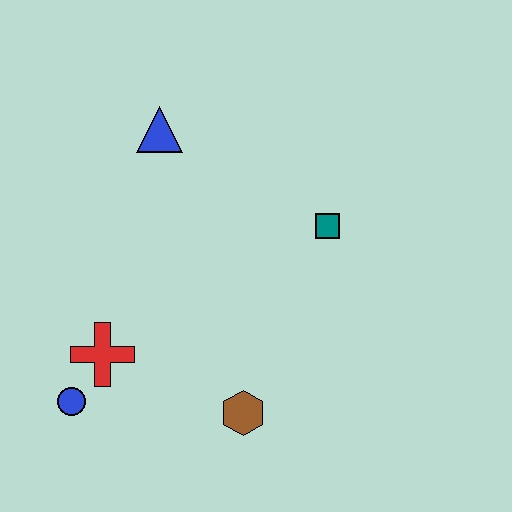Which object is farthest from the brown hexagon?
The blue triangle is farthest from the brown hexagon.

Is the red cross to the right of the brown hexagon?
No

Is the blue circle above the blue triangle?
No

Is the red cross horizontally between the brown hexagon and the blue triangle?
No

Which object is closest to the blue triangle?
The teal square is closest to the blue triangle.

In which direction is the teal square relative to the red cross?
The teal square is to the right of the red cross.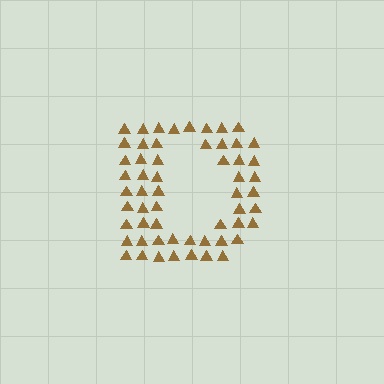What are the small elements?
The small elements are triangles.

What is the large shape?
The large shape is the letter D.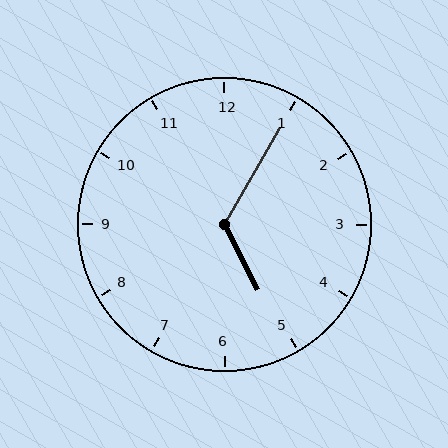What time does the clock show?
5:05.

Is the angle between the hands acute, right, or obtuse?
It is obtuse.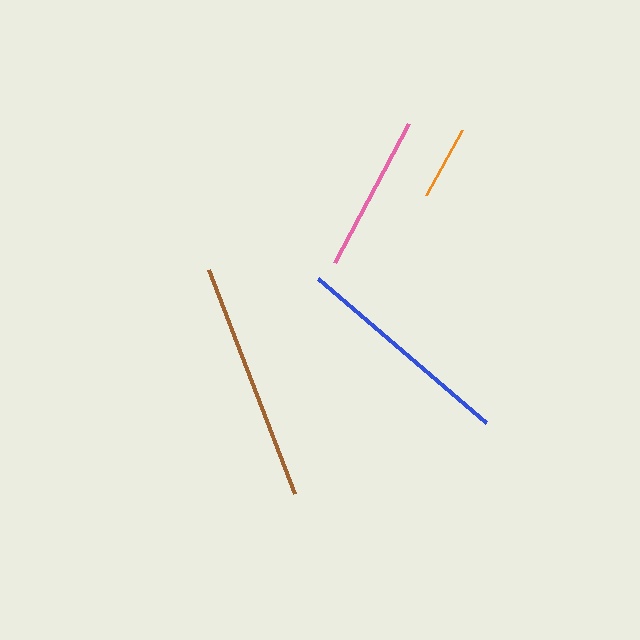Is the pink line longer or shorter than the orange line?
The pink line is longer than the orange line.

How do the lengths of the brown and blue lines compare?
The brown and blue lines are approximately the same length.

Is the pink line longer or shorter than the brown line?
The brown line is longer than the pink line.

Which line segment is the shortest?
The orange line is the shortest at approximately 74 pixels.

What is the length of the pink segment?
The pink segment is approximately 157 pixels long.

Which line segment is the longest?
The brown line is the longest at approximately 239 pixels.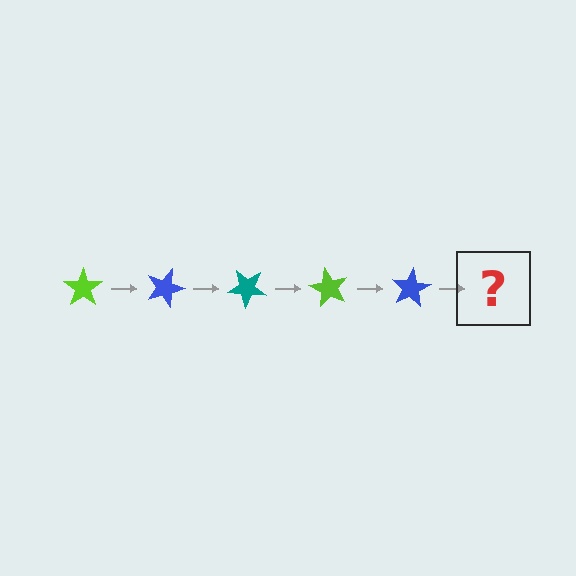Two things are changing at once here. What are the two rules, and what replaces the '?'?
The two rules are that it rotates 20 degrees each step and the color cycles through lime, blue, and teal. The '?' should be a teal star, rotated 100 degrees from the start.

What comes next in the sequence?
The next element should be a teal star, rotated 100 degrees from the start.